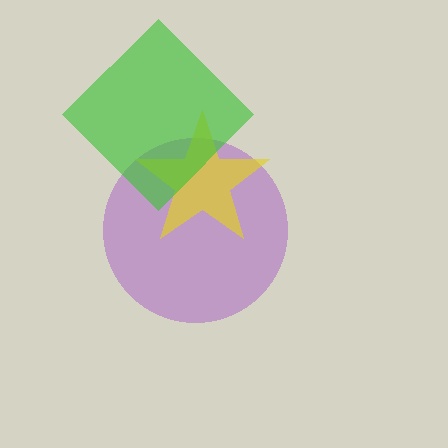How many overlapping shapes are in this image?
There are 3 overlapping shapes in the image.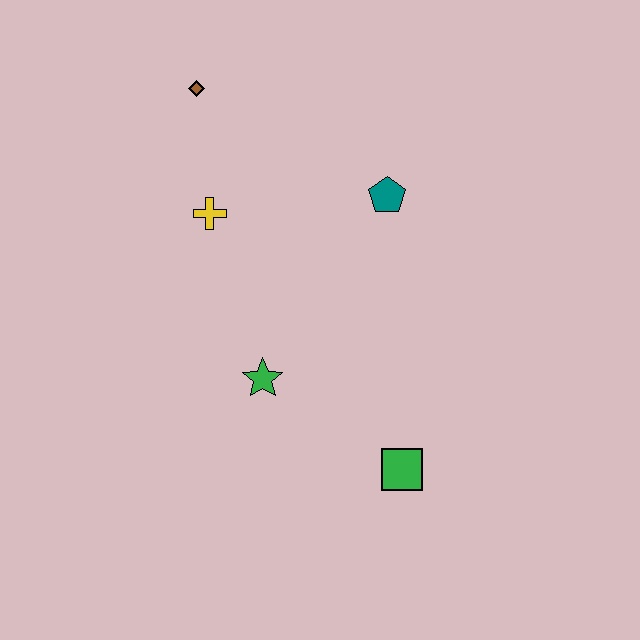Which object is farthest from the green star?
The brown diamond is farthest from the green star.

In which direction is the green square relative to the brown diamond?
The green square is below the brown diamond.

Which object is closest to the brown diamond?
The yellow cross is closest to the brown diamond.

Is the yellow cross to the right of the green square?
No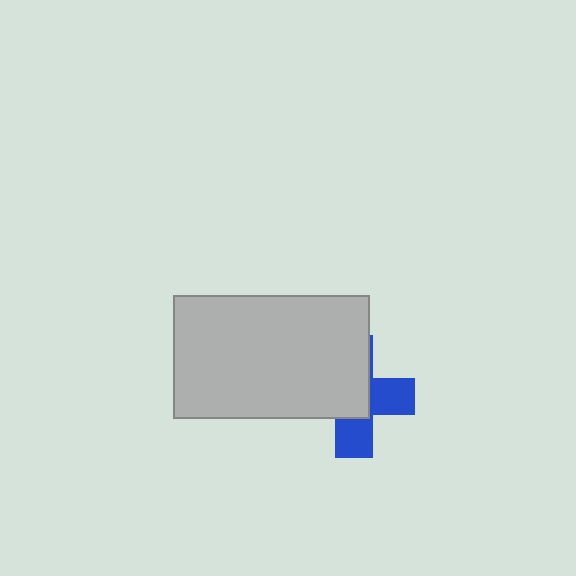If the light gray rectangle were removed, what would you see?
You would see the complete blue cross.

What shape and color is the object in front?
The object in front is a light gray rectangle.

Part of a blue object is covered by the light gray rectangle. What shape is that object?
It is a cross.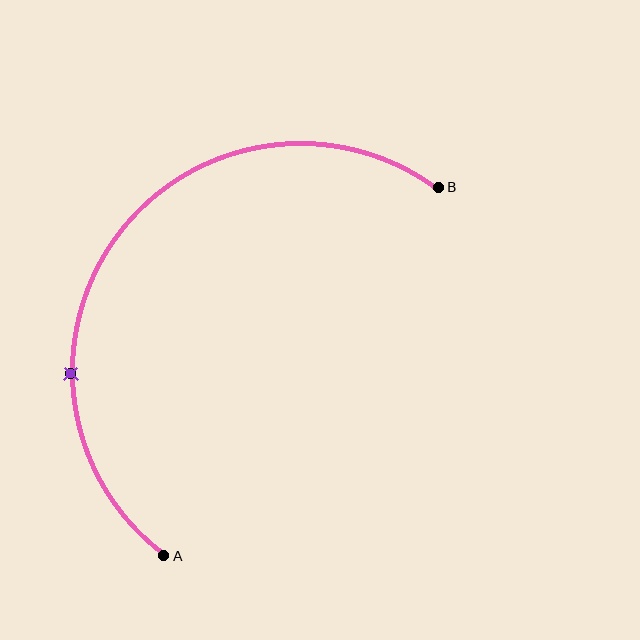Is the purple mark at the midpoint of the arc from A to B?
No. The purple mark lies on the arc but is closer to endpoint A. The arc midpoint would be at the point on the curve equidistant along the arc from both A and B.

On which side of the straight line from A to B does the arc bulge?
The arc bulges above and to the left of the straight line connecting A and B.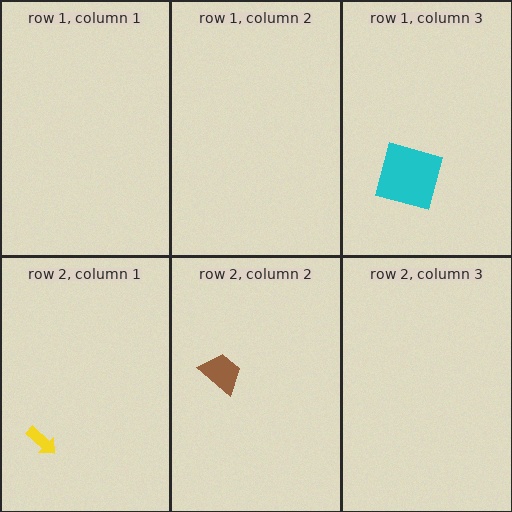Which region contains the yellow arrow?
The row 2, column 1 region.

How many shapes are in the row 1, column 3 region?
1.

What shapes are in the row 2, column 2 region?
The brown trapezoid.